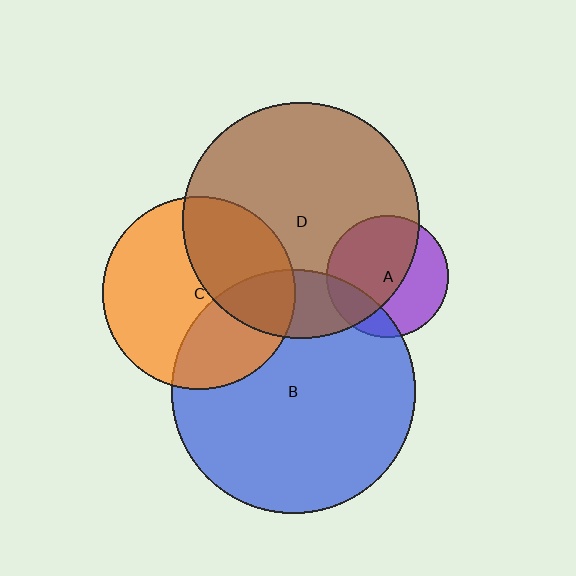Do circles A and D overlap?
Yes.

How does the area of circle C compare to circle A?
Approximately 2.5 times.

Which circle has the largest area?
Circle B (blue).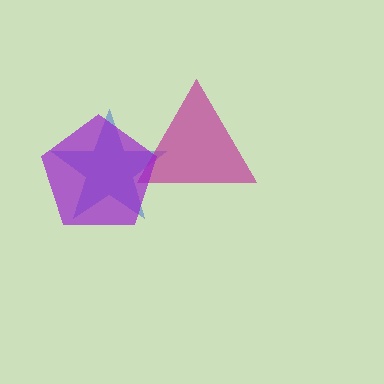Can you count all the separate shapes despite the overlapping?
Yes, there are 3 separate shapes.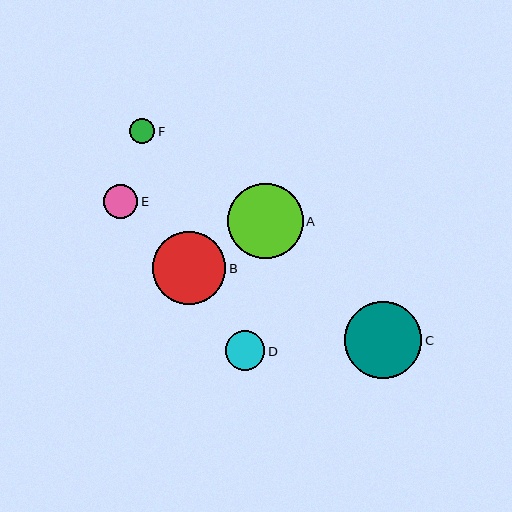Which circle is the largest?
Circle C is the largest with a size of approximately 77 pixels.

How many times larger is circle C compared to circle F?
Circle C is approximately 3.1 times the size of circle F.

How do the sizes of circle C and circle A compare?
Circle C and circle A are approximately the same size.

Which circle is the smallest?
Circle F is the smallest with a size of approximately 25 pixels.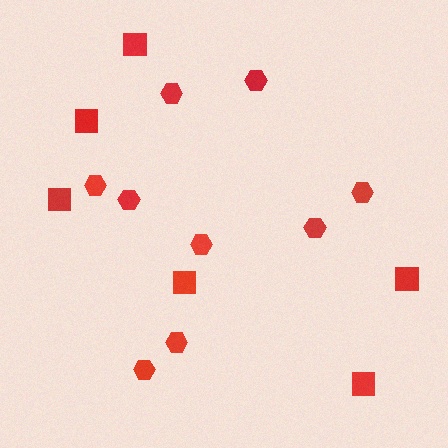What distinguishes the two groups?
There are 2 groups: one group of hexagons (9) and one group of squares (6).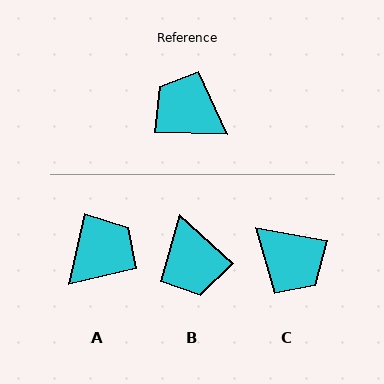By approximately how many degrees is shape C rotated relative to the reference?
Approximately 171 degrees counter-clockwise.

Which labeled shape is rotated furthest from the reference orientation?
C, about 171 degrees away.